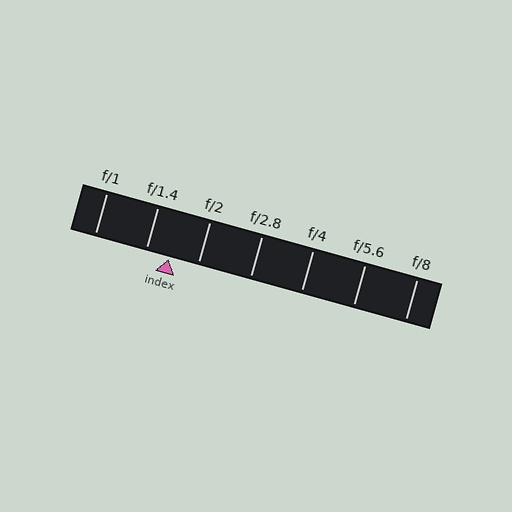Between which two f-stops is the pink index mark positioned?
The index mark is between f/1.4 and f/2.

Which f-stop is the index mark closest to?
The index mark is closest to f/1.4.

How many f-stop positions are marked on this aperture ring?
There are 7 f-stop positions marked.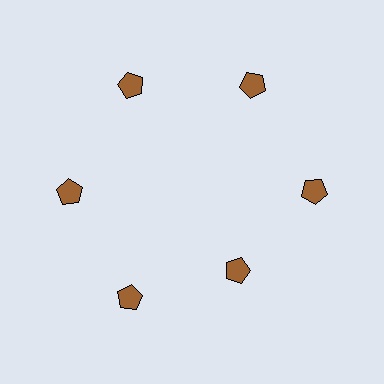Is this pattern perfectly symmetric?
No. The 6 brown pentagons are arranged in a ring, but one element near the 5 o'clock position is pulled inward toward the center, breaking the 6-fold rotational symmetry.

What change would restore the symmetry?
The symmetry would be restored by moving it outward, back onto the ring so that all 6 pentagons sit at equal angles and equal distance from the center.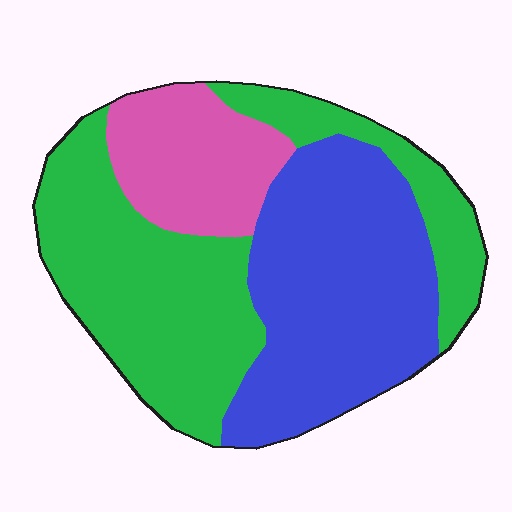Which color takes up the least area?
Pink, at roughly 15%.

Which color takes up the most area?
Green, at roughly 45%.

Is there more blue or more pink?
Blue.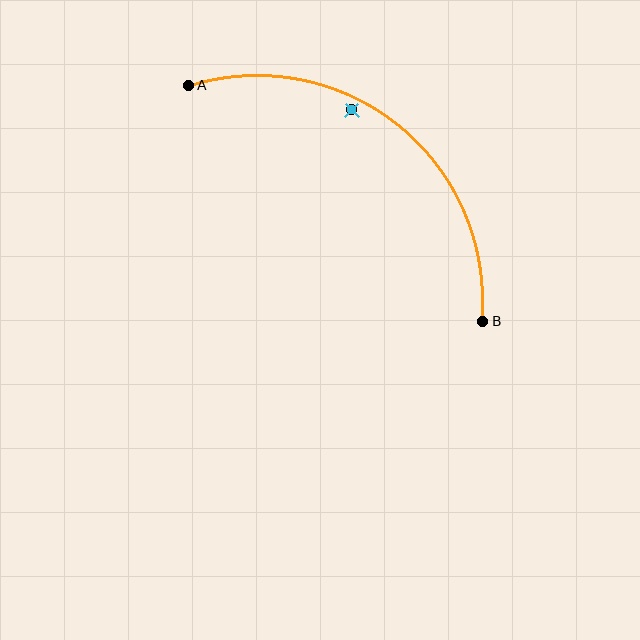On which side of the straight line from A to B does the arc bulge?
The arc bulges above and to the right of the straight line connecting A and B.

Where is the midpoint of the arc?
The arc midpoint is the point on the curve farthest from the straight line joining A and B. It sits above and to the right of that line.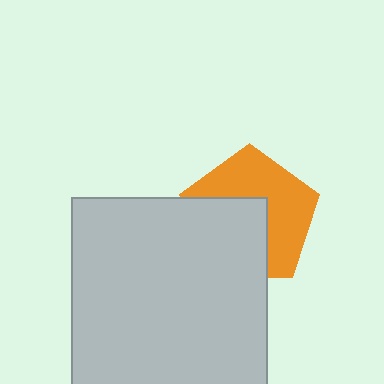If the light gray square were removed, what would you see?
You would see the complete orange pentagon.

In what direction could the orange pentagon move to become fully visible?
The orange pentagon could move toward the upper-right. That would shift it out from behind the light gray square entirely.